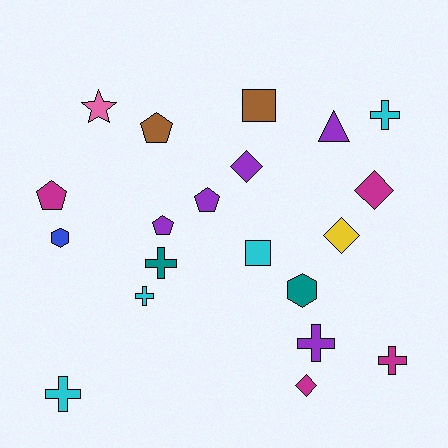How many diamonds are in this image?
There are 4 diamonds.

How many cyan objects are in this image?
There are 4 cyan objects.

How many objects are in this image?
There are 20 objects.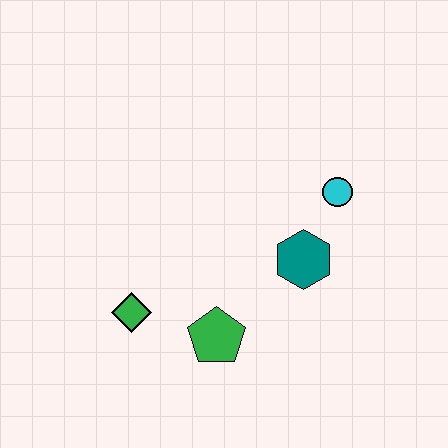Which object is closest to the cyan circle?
The teal hexagon is closest to the cyan circle.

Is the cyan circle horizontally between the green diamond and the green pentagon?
No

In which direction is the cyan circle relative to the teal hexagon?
The cyan circle is above the teal hexagon.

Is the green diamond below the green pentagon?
No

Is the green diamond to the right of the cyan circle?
No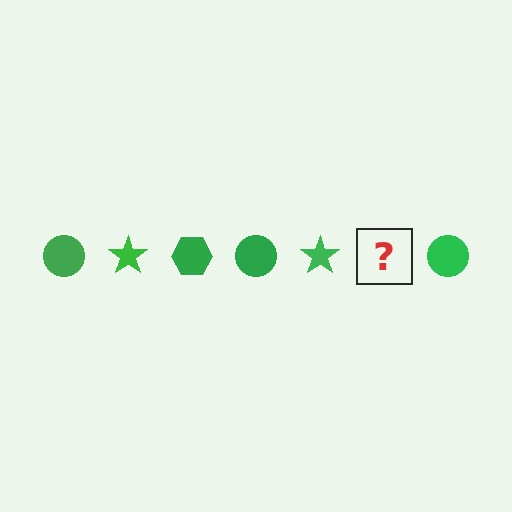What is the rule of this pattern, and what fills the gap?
The rule is that the pattern cycles through circle, star, hexagon shapes in green. The gap should be filled with a green hexagon.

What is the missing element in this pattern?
The missing element is a green hexagon.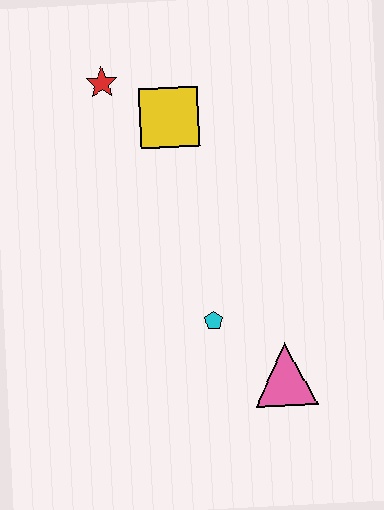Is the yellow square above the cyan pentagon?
Yes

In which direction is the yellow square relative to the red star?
The yellow square is to the right of the red star.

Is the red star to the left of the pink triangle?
Yes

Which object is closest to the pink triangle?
The cyan pentagon is closest to the pink triangle.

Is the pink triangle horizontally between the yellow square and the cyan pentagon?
No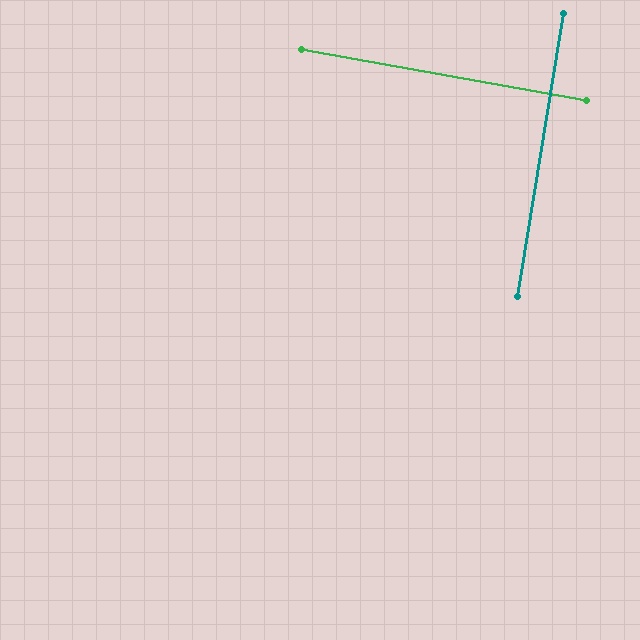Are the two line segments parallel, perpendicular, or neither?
Perpendicular — they meet at approximately 89°.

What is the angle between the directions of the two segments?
Approximately 89 degrees.